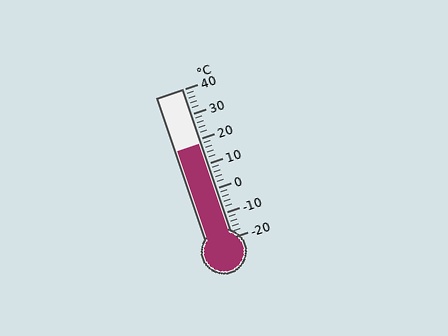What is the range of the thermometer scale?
The thermometer scale ranges from -20°C to 40°C.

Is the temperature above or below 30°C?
The temperature is below 30°C.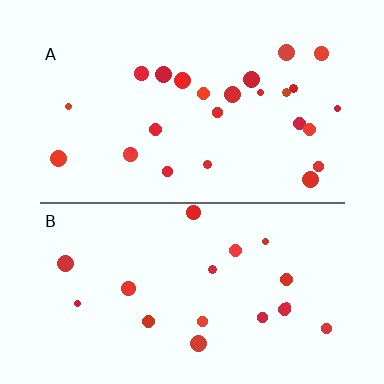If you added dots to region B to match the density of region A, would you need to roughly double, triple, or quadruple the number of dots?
Approximately double.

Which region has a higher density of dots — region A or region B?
A (the top).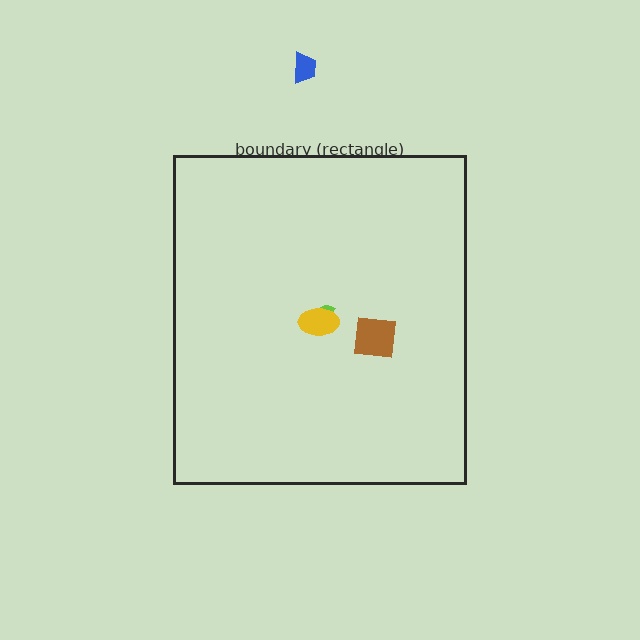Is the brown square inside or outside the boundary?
Inside.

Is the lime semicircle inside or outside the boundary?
Inside.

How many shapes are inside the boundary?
3 inside, 1 outside.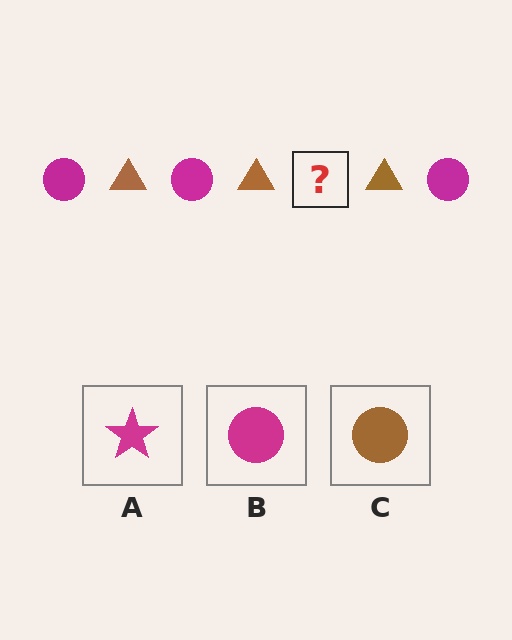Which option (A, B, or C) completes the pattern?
B.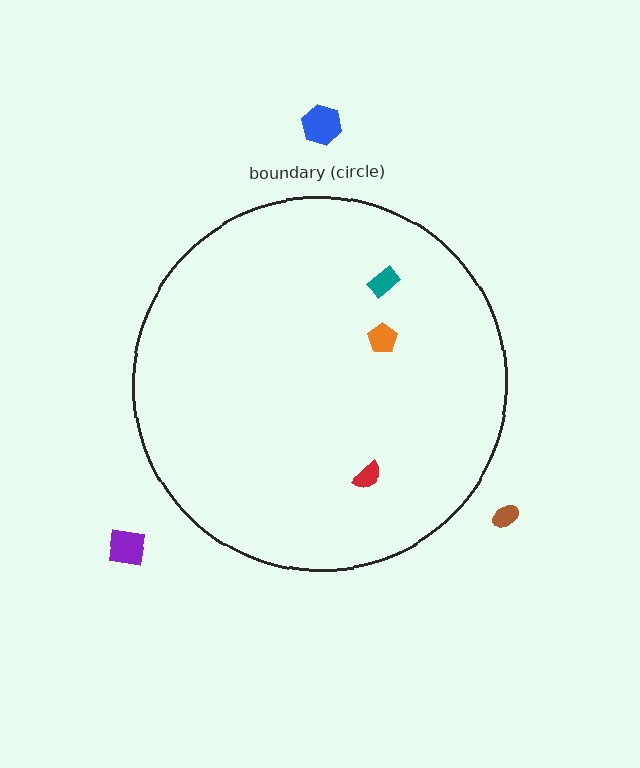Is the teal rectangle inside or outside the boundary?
Inside.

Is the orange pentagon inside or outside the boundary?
Inside.